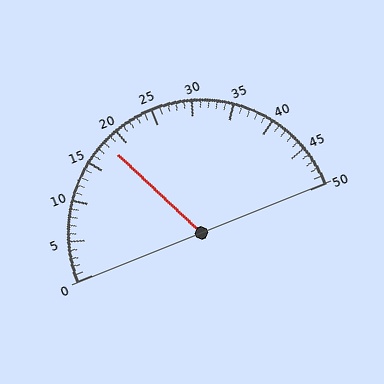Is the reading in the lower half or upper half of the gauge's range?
The reading is in the lower half of the range (0 to 50).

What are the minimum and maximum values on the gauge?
The gauge ranges from 0 to 50.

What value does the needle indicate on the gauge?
The needle indicates approximately 18.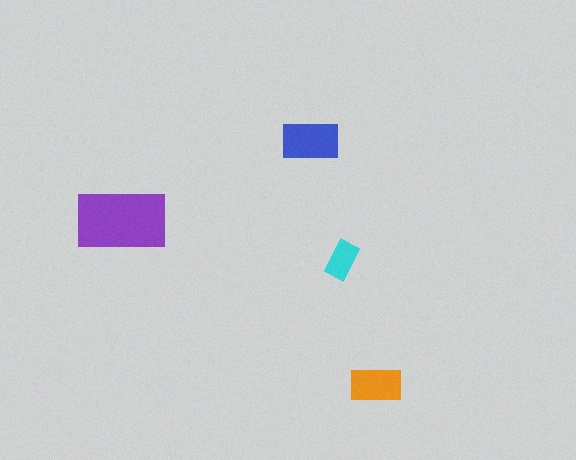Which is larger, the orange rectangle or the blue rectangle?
The blue one.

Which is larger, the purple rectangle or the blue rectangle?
The purple one.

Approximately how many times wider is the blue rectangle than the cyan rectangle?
About 1.5 times wider.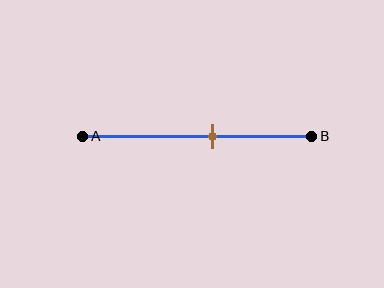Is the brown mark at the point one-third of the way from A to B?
No, the mark is at about 55% from A, not at the 33% one-third point.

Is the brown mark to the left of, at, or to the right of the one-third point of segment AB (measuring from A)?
The brown mark is to the right of the one-third point of segment AB.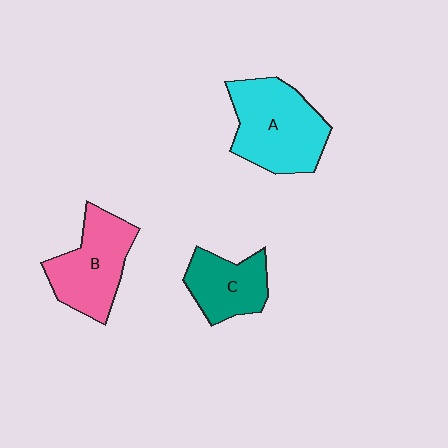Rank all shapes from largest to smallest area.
From largest to smallest: A (cyan), B (pink), C (teal).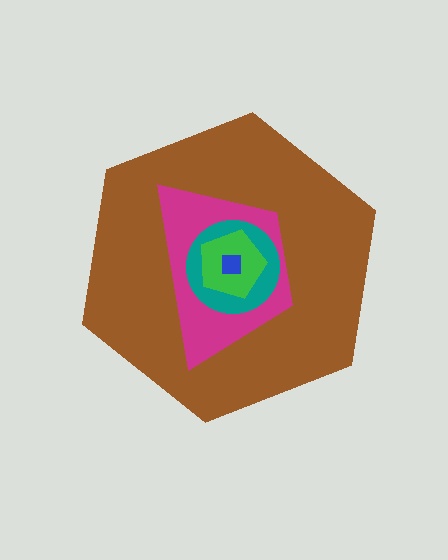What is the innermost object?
The blue square.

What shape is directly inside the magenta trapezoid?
The teal circle.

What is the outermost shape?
The brown hexagon.